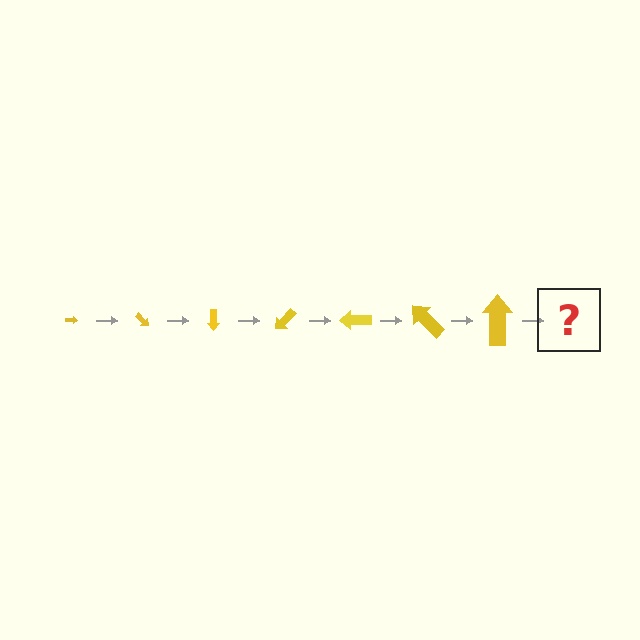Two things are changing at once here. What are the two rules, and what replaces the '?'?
The two rules are that the arrow grows larger each step and it rotates 45 degrees each step. The '?' should be an arrow, larger than the previous one and rotated 315 degrees from the start.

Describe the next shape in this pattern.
It should be an arrow, larger than the previous one and rotated 315 degrees from the start.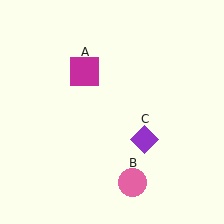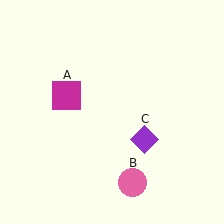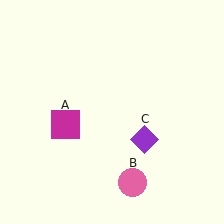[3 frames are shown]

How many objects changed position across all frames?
1 object changed position: magenta square (object A).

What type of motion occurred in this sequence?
The magenta square (object A) rotated counterclockwise around the center of the scene.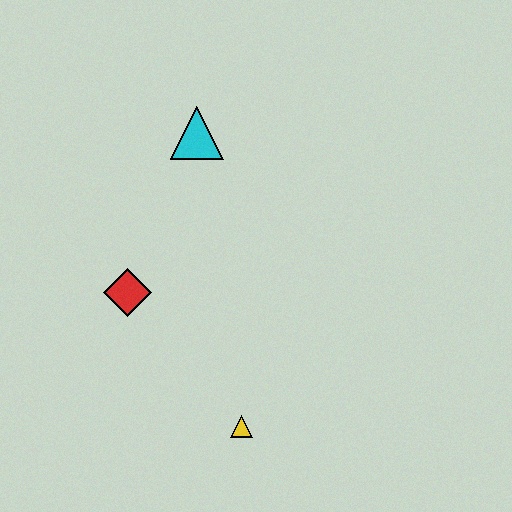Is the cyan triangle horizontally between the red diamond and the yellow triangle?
Yes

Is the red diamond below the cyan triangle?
Yes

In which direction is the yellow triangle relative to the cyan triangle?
The yellow triangle is below the cyan triangle.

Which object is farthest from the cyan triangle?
The yellow triangle is farthest from the cyan triangle.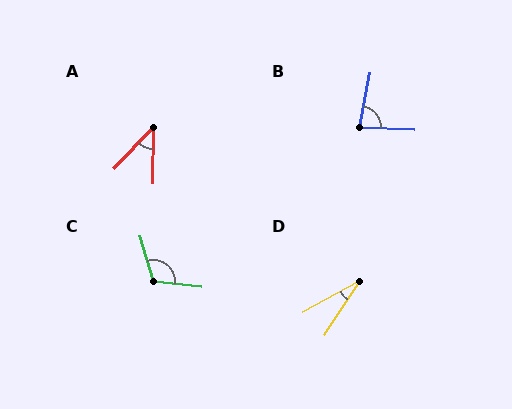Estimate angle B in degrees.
Approximately 81 degrees.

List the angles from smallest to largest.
D (28°), A (43°), B (81°), C (112°).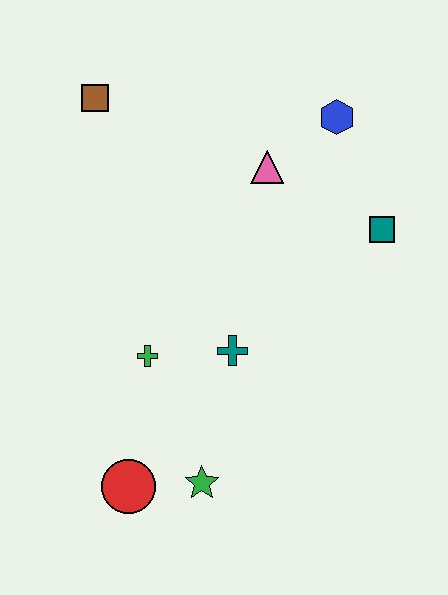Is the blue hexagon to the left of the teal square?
Yes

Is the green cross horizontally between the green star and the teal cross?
No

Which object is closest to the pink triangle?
The blue hexagon is closest to the pink triangle.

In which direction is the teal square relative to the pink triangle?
The teal square is to the right of the pink triangle.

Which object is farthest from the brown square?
The green star is farthest from the brown square.